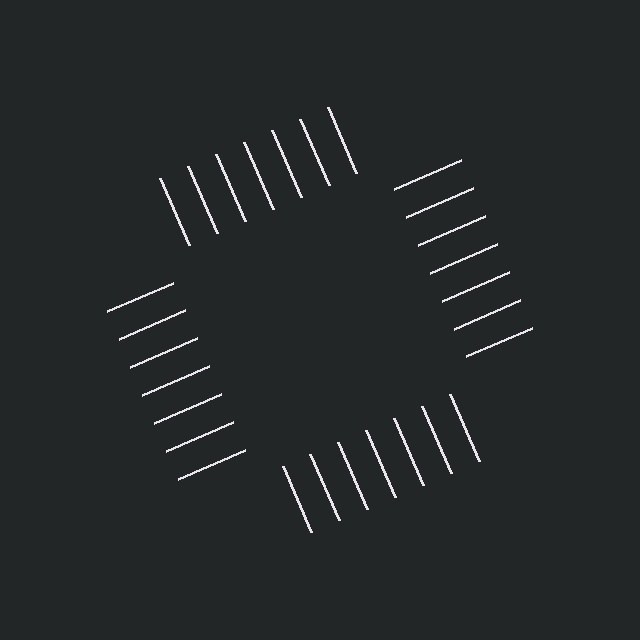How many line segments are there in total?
28 — 7 along each of the 4 edges.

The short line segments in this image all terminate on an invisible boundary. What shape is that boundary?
An illusory square — the line segments terminate on its edges but no continuous stroke is drawn.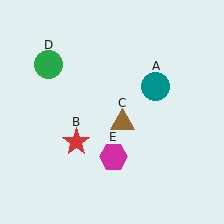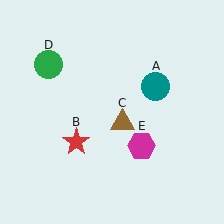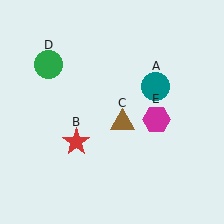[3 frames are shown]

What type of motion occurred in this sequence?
The magenta hexagon (object E) rotated counterclockwise around the center of the scene.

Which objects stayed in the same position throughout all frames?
Teal circle (object A) and red star (object B) and brown triangle (object C) and green circle (object D) remained stationary.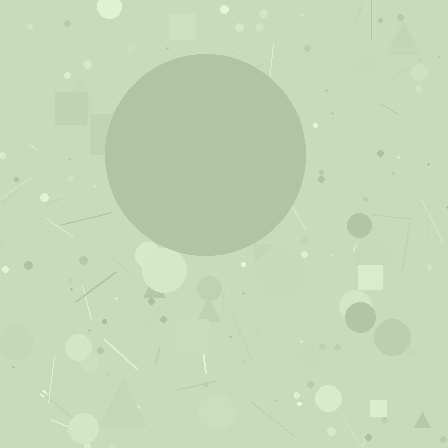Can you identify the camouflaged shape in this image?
The camouflaged shape is a circle.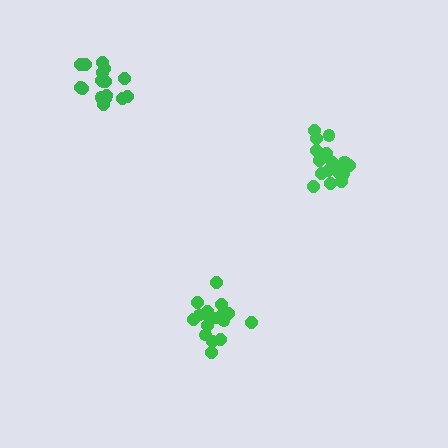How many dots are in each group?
Group 1: 18 dots, Group 2: 18 dots, Group 3: 17 dots (53 total).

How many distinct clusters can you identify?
There are 3 distinct clusters.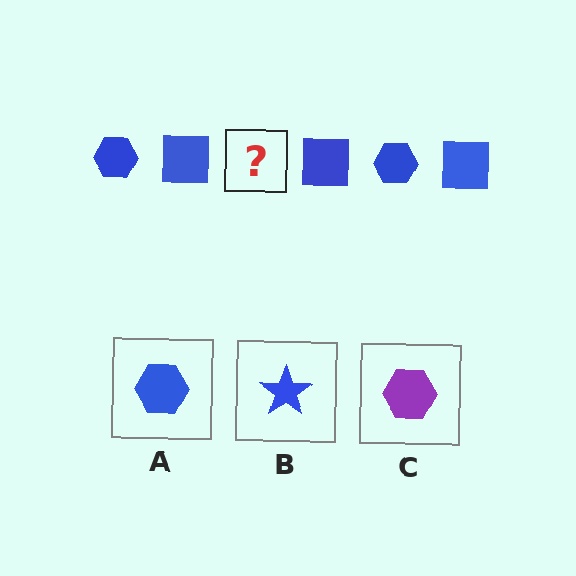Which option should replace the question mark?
Option A.